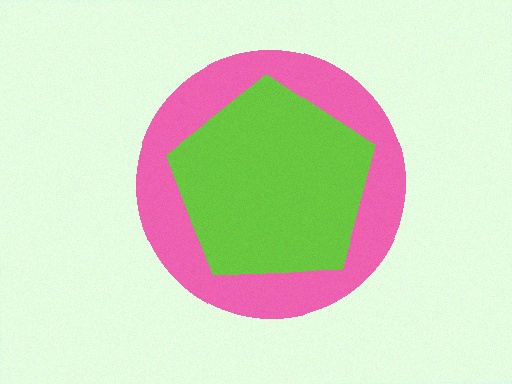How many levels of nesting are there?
2.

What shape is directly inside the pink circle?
The lime pentagon.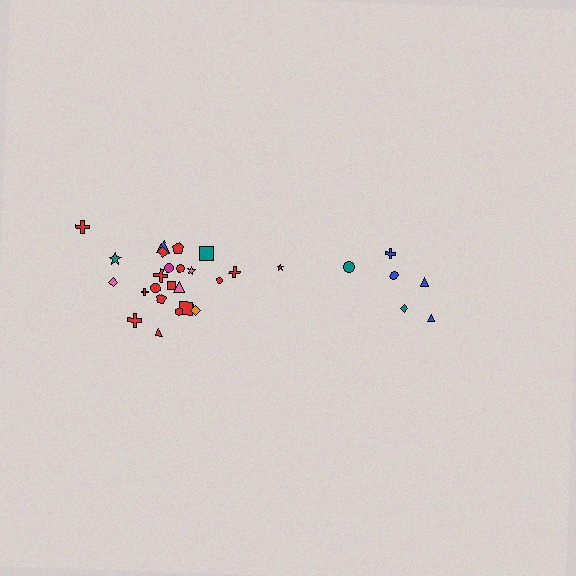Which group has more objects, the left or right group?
The left group.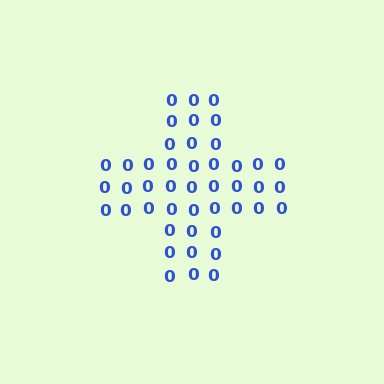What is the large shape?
The large shape is a cross.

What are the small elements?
The small elements are digit 0's.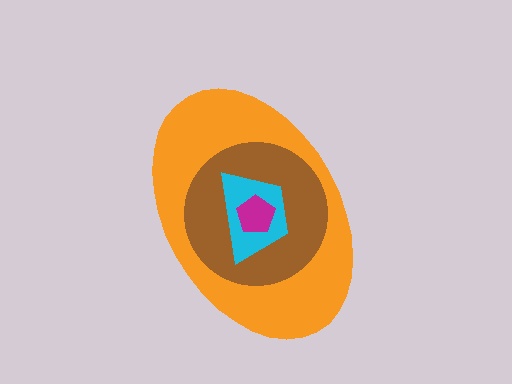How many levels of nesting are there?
4.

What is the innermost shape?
The magenta pentagon.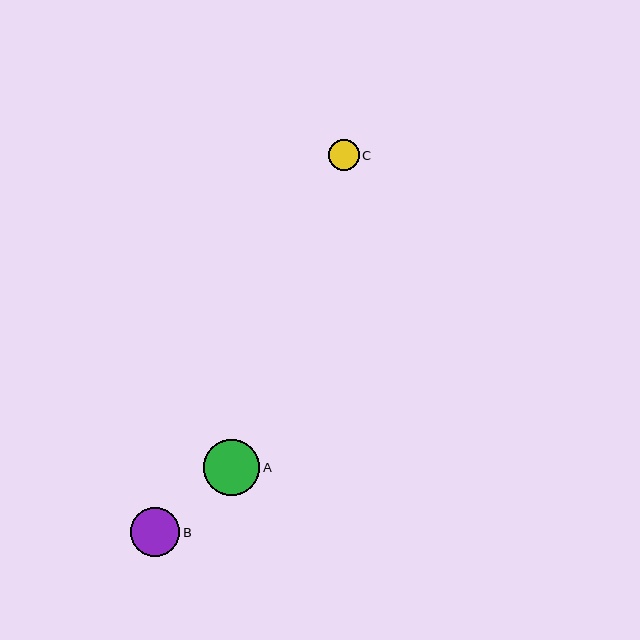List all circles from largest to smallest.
From largest to smallest: A, B, C.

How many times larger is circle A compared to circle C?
Circle A is approximately 1.9 times the size of circle C.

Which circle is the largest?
Circle A is the largest with a size of approximately 56 pixels.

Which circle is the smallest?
Circle C is the smallest with a size of approximately 30 pixels.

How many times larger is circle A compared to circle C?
Circle A is approximately 1.9 times the size of circle C.